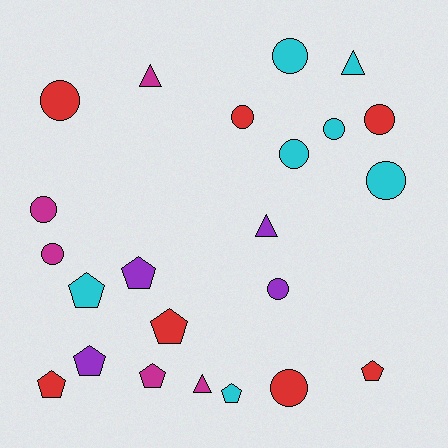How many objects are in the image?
There are 23 objects.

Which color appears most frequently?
Red, with 7 objects.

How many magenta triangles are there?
There are 2 magenta triangles.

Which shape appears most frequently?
Circle, with 11 objects.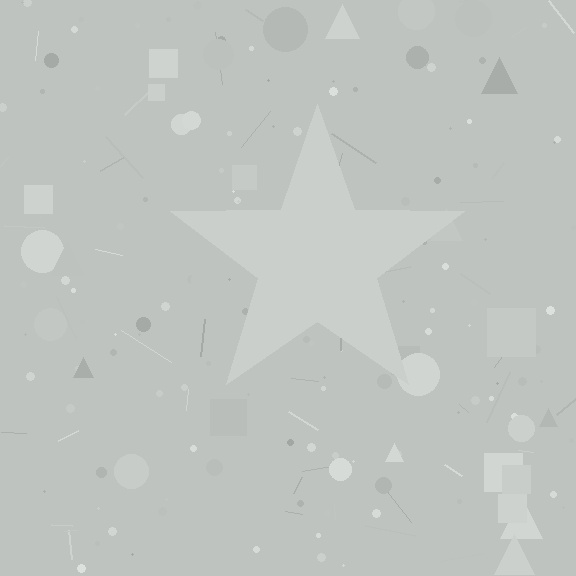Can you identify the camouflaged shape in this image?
The camouflaged shape is a star.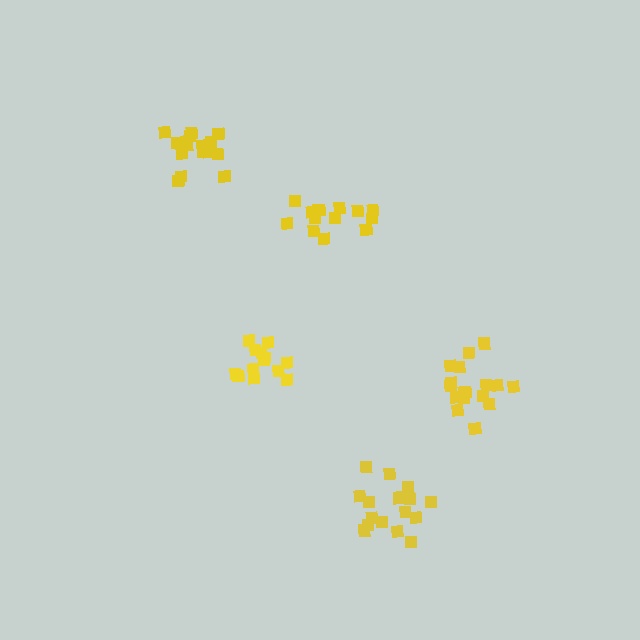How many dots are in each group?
Group 1: 13 dots, Group 2: 17 dots, Group 3: 17 dots, Group 4: 16 dots, Group 5: 13 dots (76 total).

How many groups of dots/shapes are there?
There are 5 groups.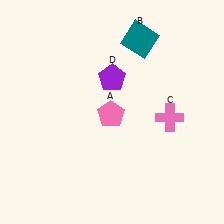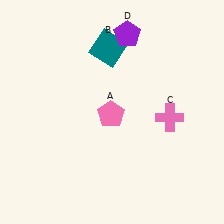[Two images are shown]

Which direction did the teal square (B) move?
The teal square (B) moved left.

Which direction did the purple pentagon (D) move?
The purple pentagon (D) moved up.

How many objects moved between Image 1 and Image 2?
2 objects moved between the two images.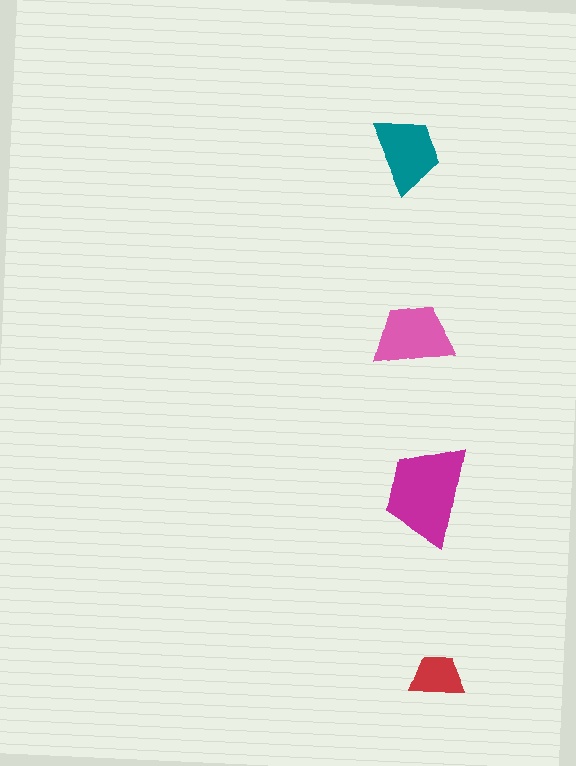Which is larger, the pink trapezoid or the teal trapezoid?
The pink one.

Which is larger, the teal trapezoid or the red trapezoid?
The teal one.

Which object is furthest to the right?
The red trapezoid is rightmost.